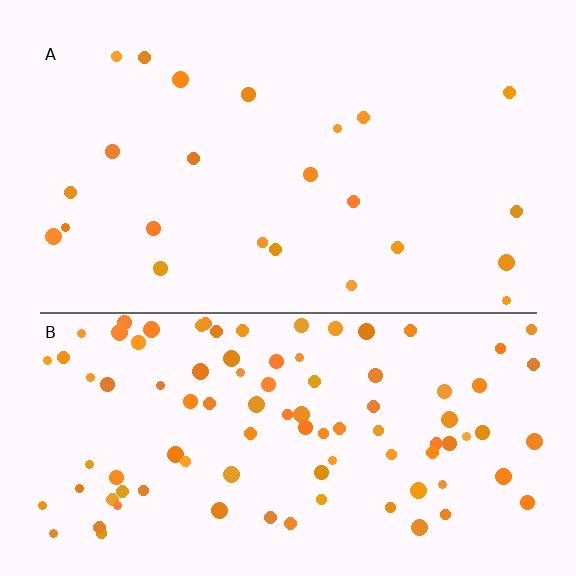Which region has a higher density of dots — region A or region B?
B (the bottom).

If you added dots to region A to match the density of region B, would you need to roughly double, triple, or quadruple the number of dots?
Approximately quadruple.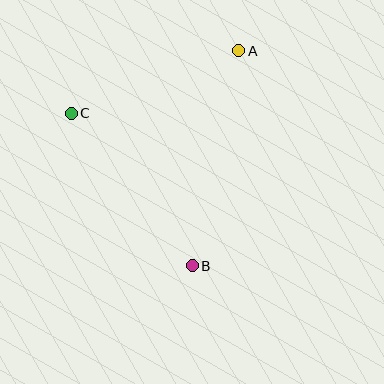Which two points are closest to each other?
Points A and C are closest to each other.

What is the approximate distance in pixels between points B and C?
The distance between B and C is approximately 194 pixels.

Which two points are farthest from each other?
Points A and B are farthest from each other.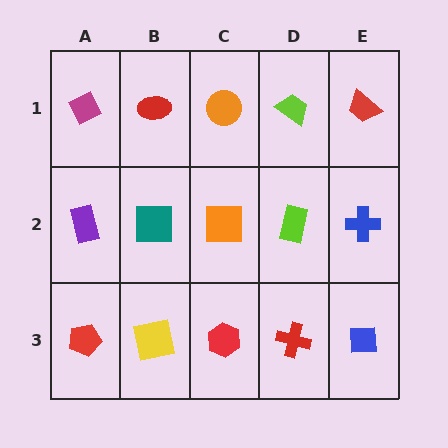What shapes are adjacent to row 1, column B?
A teal square (row 2, column B), a magenta diamond (row 1, column A), an orange circle (row 1, column C).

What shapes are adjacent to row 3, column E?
A blue cross (row 2, column E), a red cross (row 3, column D).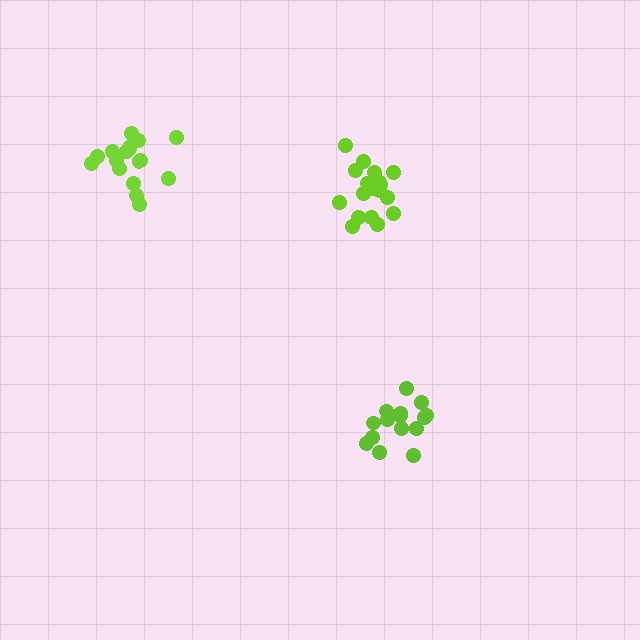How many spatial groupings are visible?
There are 3 spatial groupings.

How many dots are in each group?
Group 1: 20 dots, Group 2: 18 dots, Group 3: 15 dots (53 total).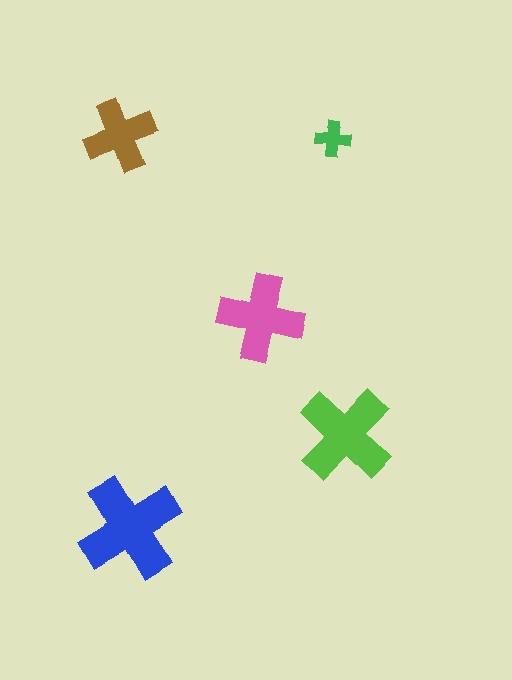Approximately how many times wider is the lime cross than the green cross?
About 2.5 times wider.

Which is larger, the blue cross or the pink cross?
The blue one.